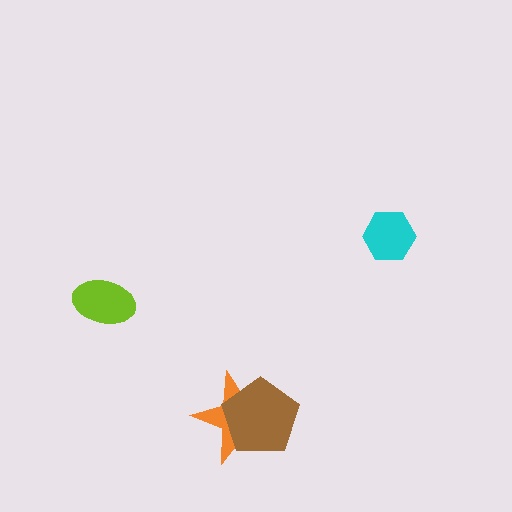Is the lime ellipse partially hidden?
No, no other shape covers it.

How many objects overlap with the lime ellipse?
0 objects overlap with the lime ellipse.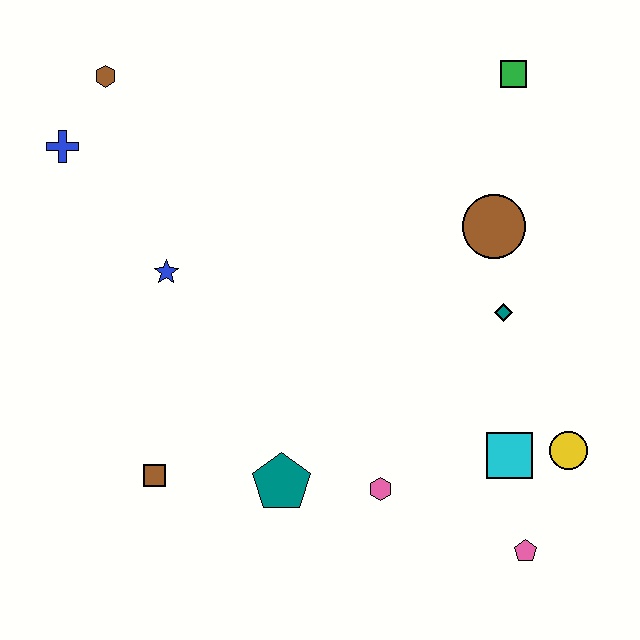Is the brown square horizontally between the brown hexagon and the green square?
Yes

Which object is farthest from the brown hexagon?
The pink pentagon is farthest from the brown hexagon.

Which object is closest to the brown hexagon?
The blue cross is closest to the brown hexagon.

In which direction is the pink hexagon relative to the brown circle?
The pink hexagon is below the brown circle.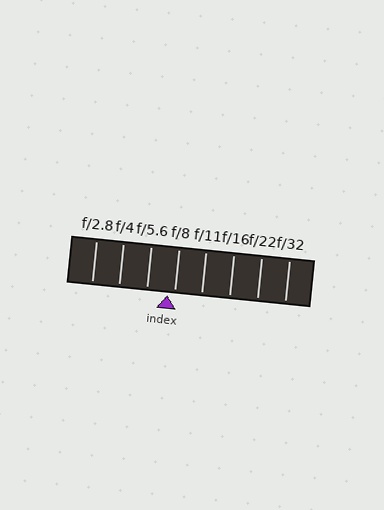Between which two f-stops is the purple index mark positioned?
The index mark is between f/5.6 and f/8.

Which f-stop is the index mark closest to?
The index mark is closest to f/8.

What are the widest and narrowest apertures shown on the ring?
The widest aperture shown is f/2.8 and the narrowest is f/32.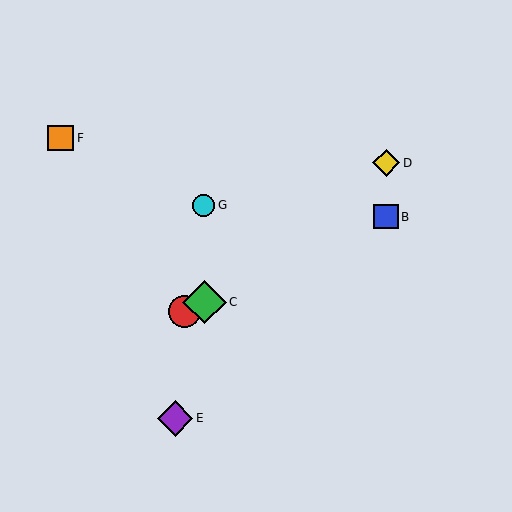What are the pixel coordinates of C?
Object C is at (204, 302).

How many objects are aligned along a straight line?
3 objects (A, B, C) are aligned along a straight line.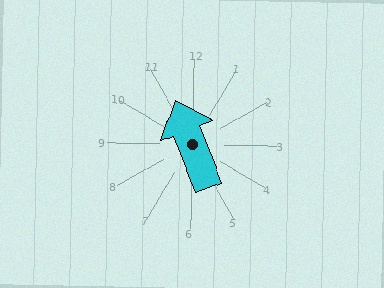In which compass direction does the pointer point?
North.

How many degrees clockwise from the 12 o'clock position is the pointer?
Approximately 338 degrees.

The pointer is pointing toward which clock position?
Roughly 11 o'clock.